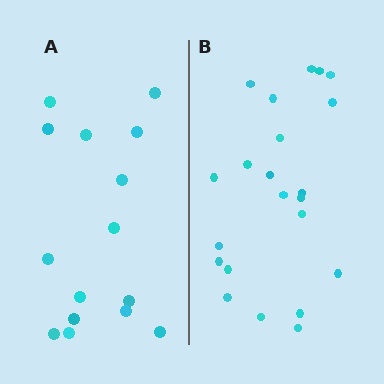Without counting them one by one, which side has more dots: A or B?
Region B (the right region) has more dots.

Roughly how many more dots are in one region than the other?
Region B has roughly 8 or so more dots than region A.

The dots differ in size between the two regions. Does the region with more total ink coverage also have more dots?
No. Region A has more total ink coverage because its dots are larger, but region B actually contains more individual dots. Total area can be misleading — the number of items is what matters here.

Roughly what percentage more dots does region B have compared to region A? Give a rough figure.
About 45% more.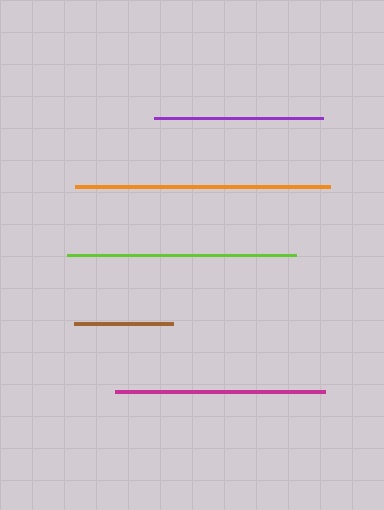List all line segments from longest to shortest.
From longest to shortest: orange, lime, magenta, purple, brown.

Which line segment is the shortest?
The brown line is the shortest at approximately 99 pixels.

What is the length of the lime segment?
The lime segment is approximately 229 pixels long.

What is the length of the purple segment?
The purple segment is approximately 168 pixels long.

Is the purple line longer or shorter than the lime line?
The lime line is longer than the purple line.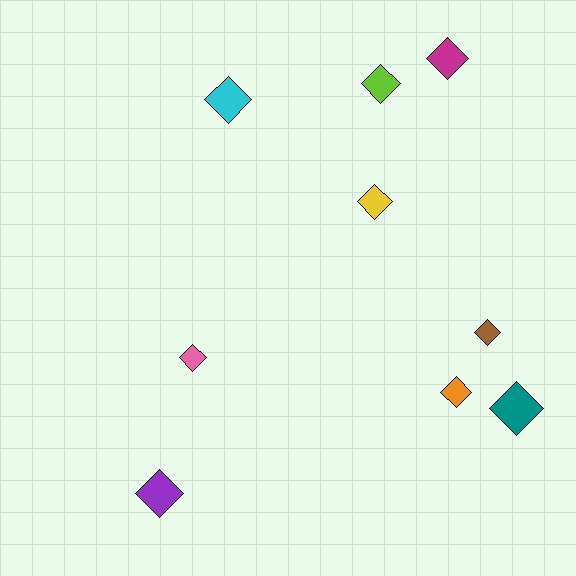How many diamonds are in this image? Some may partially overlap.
There are 9 diamonds.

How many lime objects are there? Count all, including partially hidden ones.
There is 1 lime object.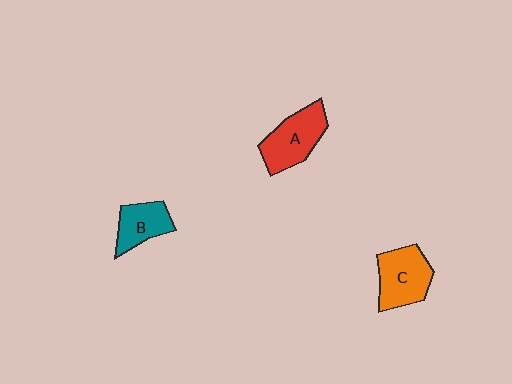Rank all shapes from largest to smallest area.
From largest to smallest: A (red), C (orange), B (teal).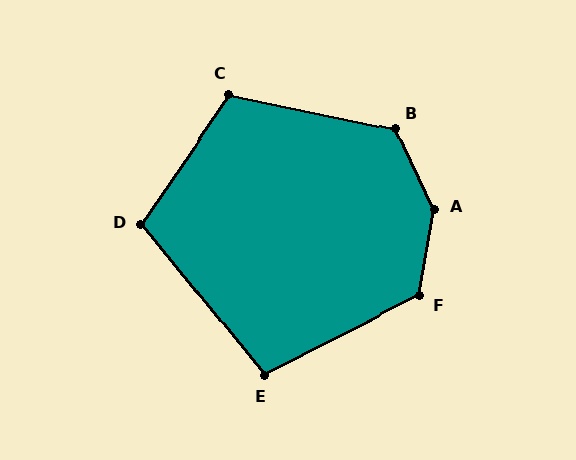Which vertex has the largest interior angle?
A, at approximately 145 degrees.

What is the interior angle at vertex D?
Approximately 107 degrees (obtuse).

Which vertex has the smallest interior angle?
E, at approximately 102 degrees.